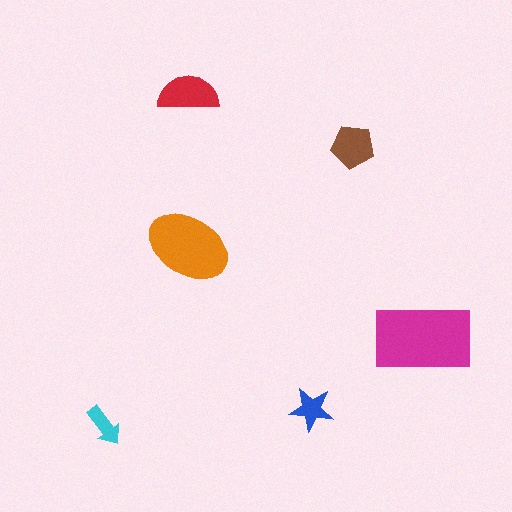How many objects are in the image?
There are 6 objects in the image.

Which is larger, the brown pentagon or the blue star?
The brown pentagon.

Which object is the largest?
The magenta rectangle.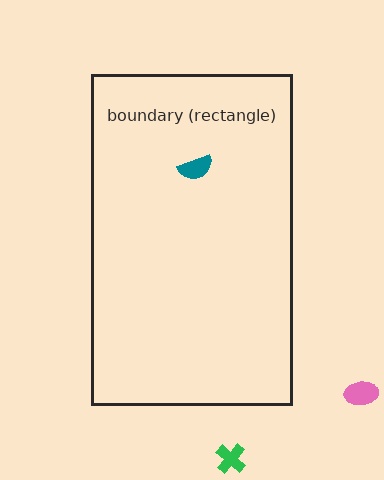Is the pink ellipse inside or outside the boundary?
Outside.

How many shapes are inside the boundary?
1 inside, 2 outside.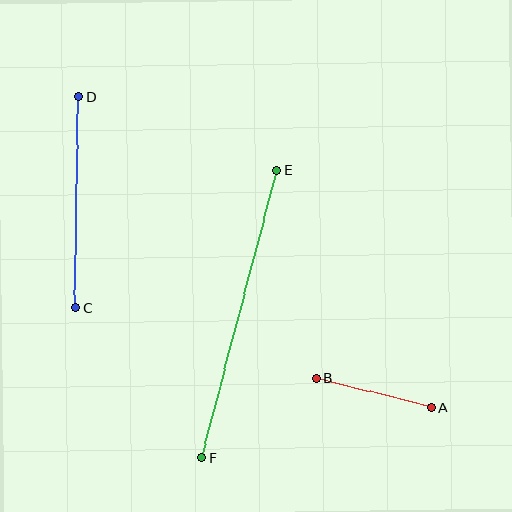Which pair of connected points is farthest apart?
Points E and F are farthest apart.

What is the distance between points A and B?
The distance is approximately 119 pixels.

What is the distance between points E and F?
The distance is approximately 297 pixels.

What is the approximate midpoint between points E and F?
The midpoint is at approximately (239, 314) pixels.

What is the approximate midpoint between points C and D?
The midpoint is at approximately (77, 203) pixels.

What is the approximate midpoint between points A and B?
The midpoint is at approximately (373, 393) pixels.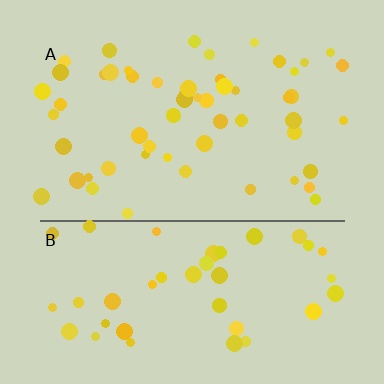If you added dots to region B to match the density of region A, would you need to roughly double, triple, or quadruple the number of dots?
Approximately double.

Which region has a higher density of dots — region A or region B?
A (the top).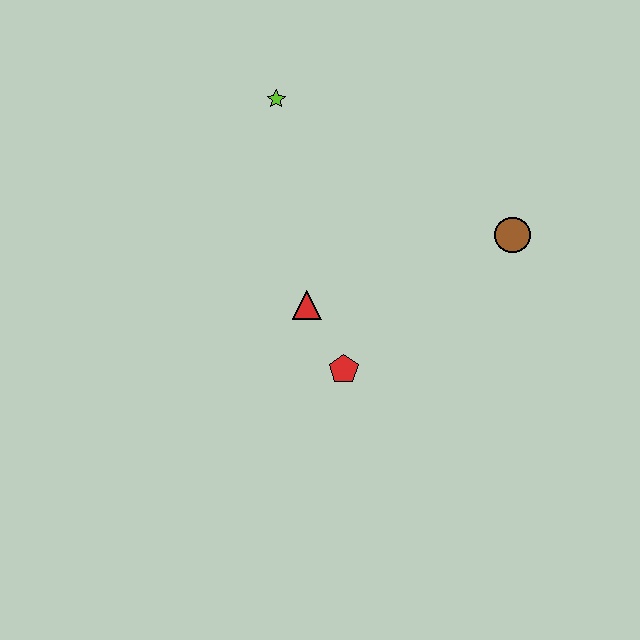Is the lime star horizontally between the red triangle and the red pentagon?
No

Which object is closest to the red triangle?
The red pentagon is closest to the red triangle.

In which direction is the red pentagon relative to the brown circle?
The red pentagon is to the left of the brown circle.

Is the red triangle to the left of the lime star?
No